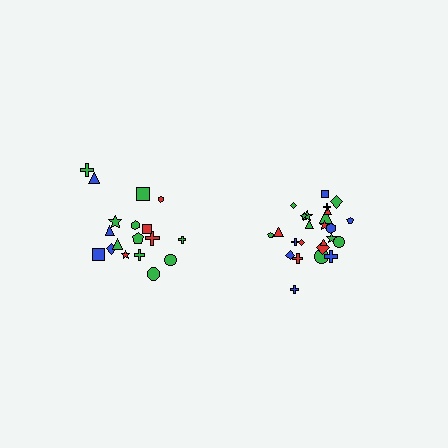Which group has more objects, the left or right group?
The right group.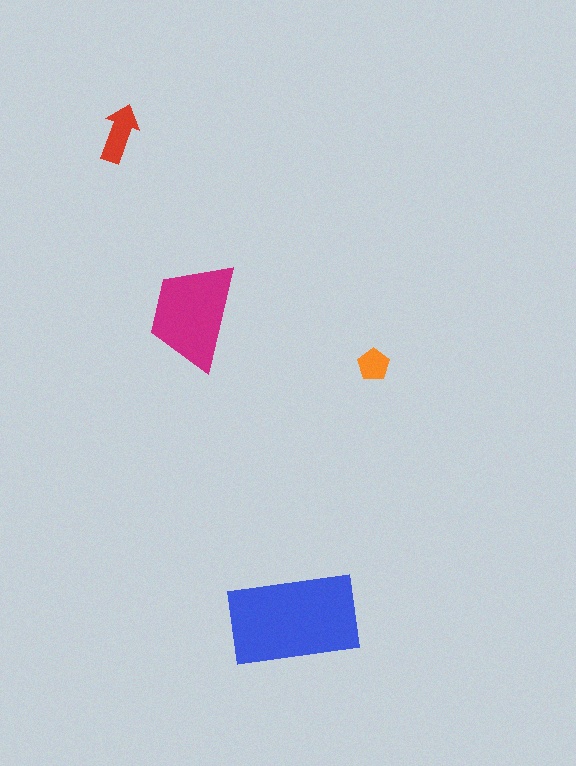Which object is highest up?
The red arrow is topmost.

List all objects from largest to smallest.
The blue rectangle, the magenta trapezoid, the red arrow, the orange pentagon.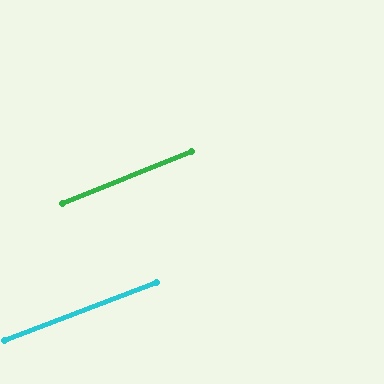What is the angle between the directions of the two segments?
Approximately 1 degree.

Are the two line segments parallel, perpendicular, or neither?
Parallel — their directions differ by only 0.9°.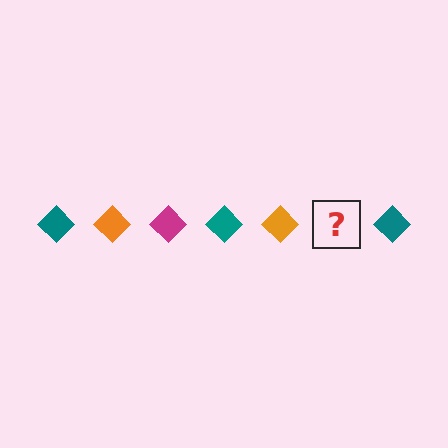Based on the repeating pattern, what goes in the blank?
The blank should be a magenta diamond.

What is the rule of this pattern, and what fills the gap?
The rule is that the pattern cycles through teal, orange, magenta diamonds. The gap should be filled with a magenta diamond.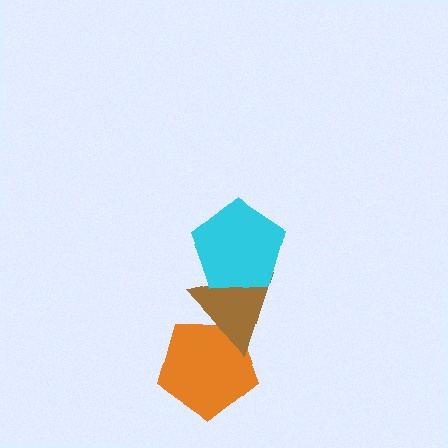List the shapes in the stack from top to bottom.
From top to bottom: the cyan pentagon, the brown triangle, the orange pentagon.